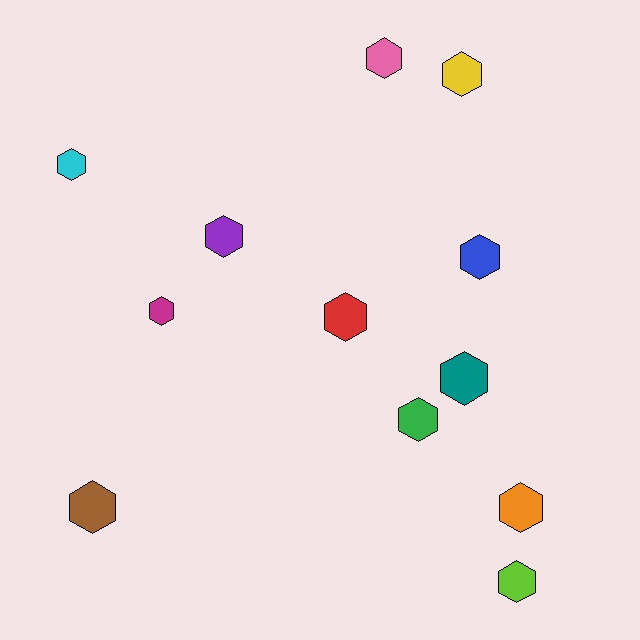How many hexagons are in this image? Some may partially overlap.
There are 12 hexagons.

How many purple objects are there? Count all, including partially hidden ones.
There is 1 purple object.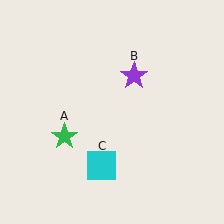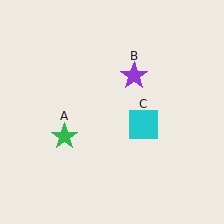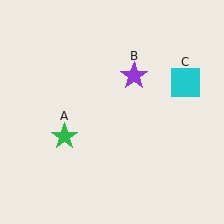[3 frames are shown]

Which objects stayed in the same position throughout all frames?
Green star (object A) and purple star (object B) remained stationary.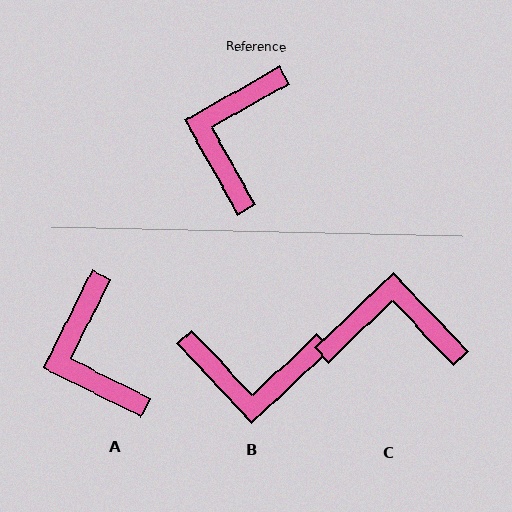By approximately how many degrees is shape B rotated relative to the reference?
Approximately 104 degrees counter-clockwise.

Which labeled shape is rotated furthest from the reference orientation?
B, about 104 degrees away.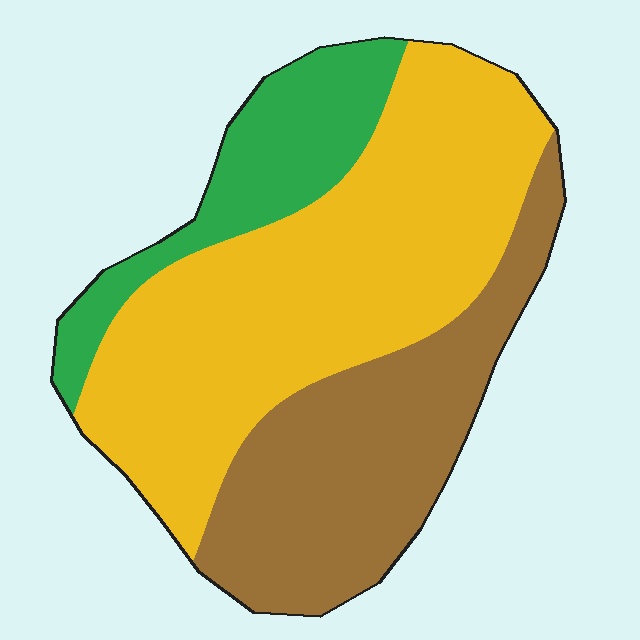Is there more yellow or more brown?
Yellow.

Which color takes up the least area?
Green, at roughly 15%.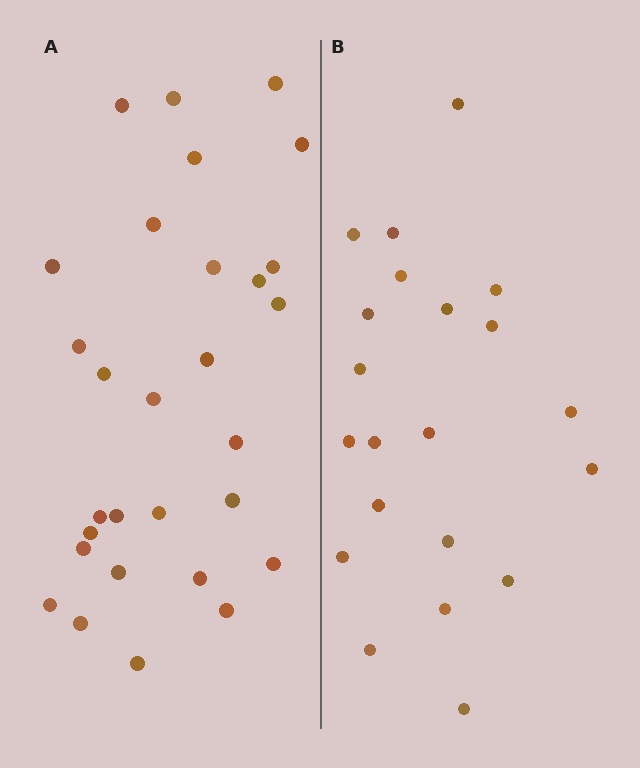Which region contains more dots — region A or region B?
Region A (the left region) has more dots.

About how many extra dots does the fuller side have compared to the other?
Region A has roughly 8 or so more dots than region B.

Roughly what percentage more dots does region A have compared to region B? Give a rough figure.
About 40% more.